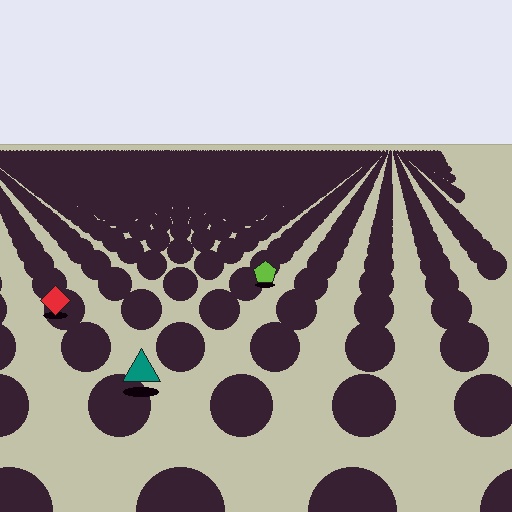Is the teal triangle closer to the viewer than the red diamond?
Yes. The teal triangle is closer — you can tell from the texture gradient: the ground texture is coarser near it.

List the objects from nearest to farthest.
From nearest to farthest: the teal triangle, the red diamond, the lime pentagon.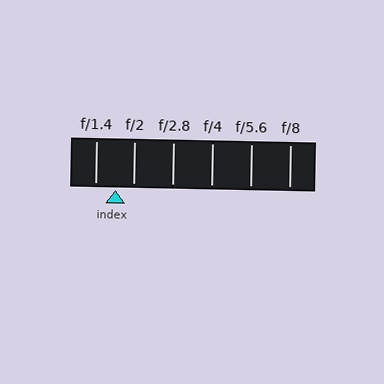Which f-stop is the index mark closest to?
The index mark is closest to f/2.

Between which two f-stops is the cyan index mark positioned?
The index mark is between f/1.4 and f/2.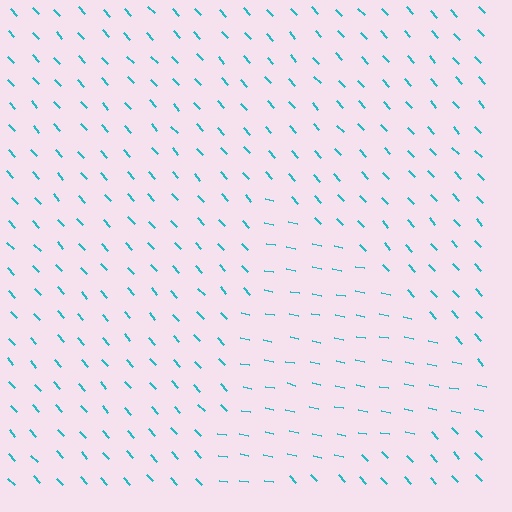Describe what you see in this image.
The image is filled with small cyan line segments. A triangle region in the image has lines oriented differently from the surrounding lines, creating a visible texture boundary.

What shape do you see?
I see a triangle.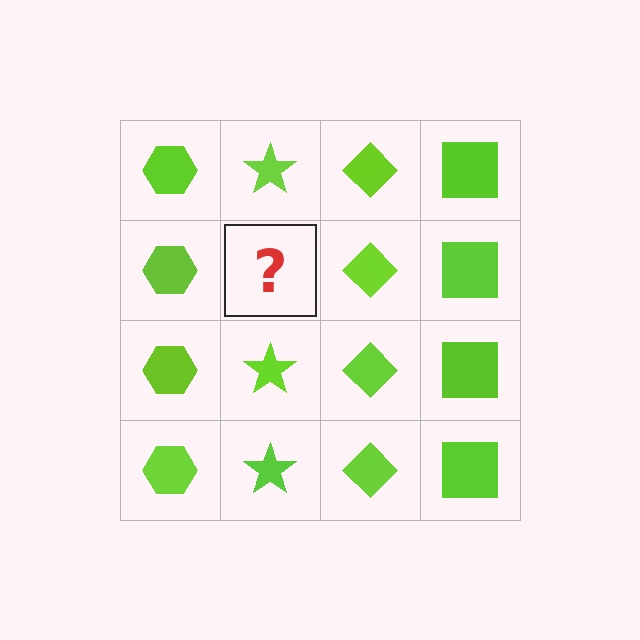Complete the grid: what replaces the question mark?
The question mark should be replaced with a lime star.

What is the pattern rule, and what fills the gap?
The rule is that each column has a consistent shape. The gap should be filled with a lime star.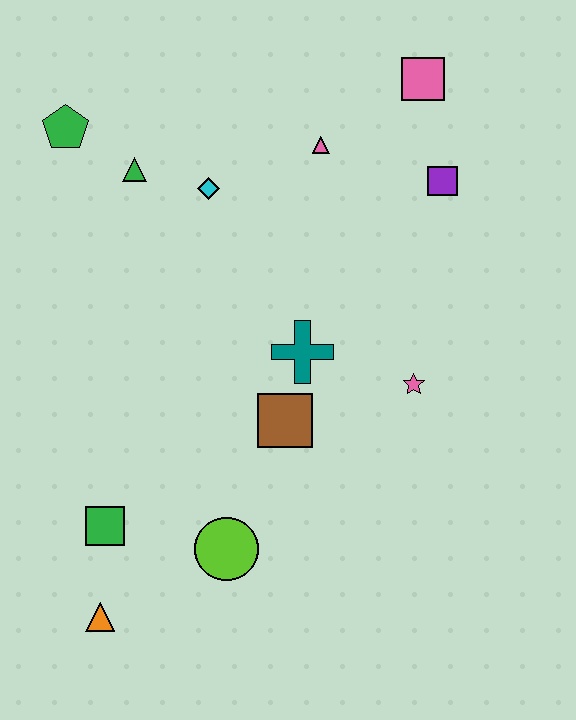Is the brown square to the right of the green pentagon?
Yes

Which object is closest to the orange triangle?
The green square is closest to the orange triangle.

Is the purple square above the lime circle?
Yes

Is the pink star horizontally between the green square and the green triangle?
No